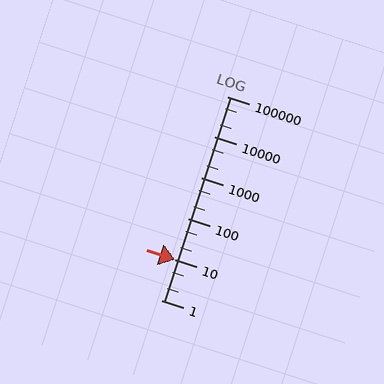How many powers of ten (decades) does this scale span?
The scale spans 5 decades, from 1 to 100000.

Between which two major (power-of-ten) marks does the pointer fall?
The pointer is between 10 and 100.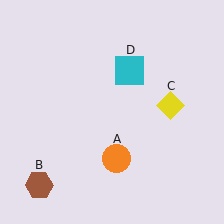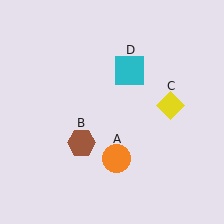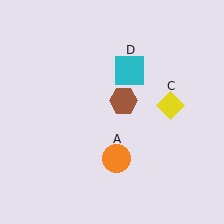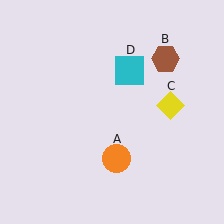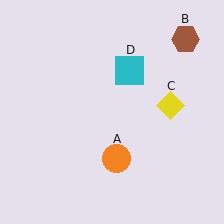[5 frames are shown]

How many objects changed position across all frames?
1 object changed position: brown hexagon (object B).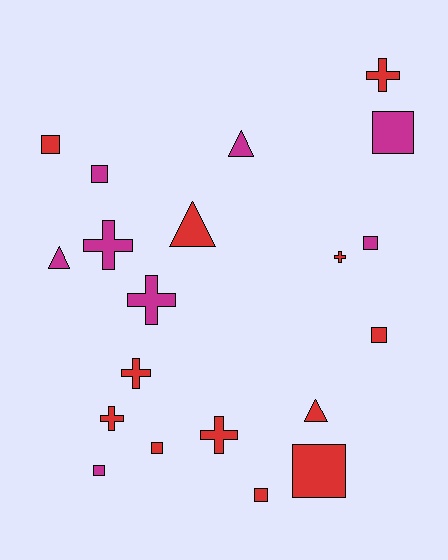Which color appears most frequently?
Red, with 12 objects.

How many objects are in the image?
There are 20 objects.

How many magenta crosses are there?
There are 2 magenta crosses.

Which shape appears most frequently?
Square, with 9 objects.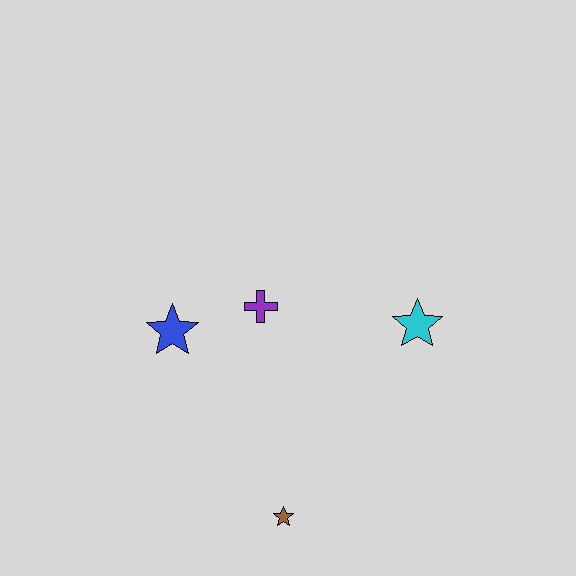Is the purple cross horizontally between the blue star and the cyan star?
Yes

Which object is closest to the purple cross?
The blue star is closest to the purple cross.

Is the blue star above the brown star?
Yes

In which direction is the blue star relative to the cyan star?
The blue star is to the left of the cyan star.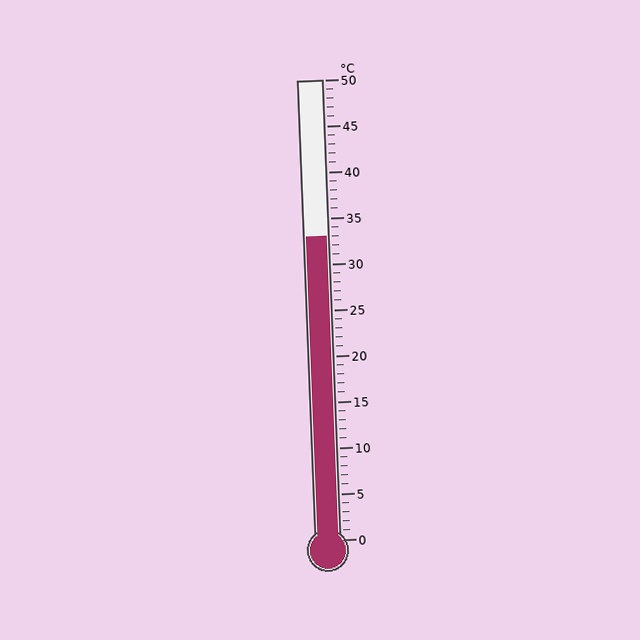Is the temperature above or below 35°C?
The temperature is below 35°C.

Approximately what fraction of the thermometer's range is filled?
The thermometer is filled to approximately 65% of its range.